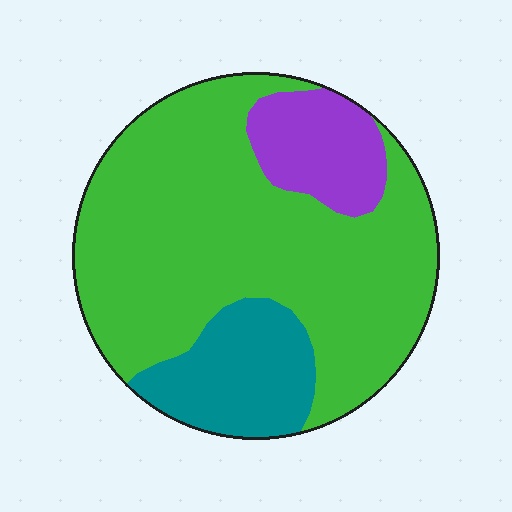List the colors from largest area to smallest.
From largest to smallest: green, teal, purple.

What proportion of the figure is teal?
Teal covers about 15% of the figure.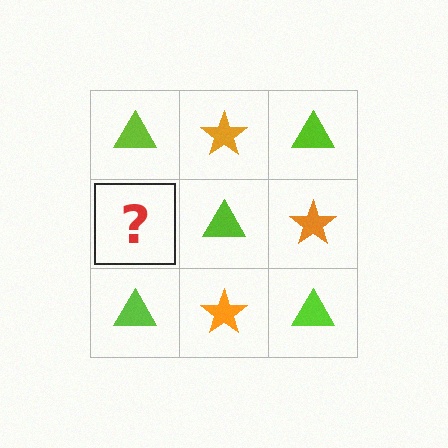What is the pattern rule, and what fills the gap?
The rule is that it alternates lime triangle and orange star in a checkerboard pattern. The gap should be filled with an orange star.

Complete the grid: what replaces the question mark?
The question mark should be replaced with an orange star.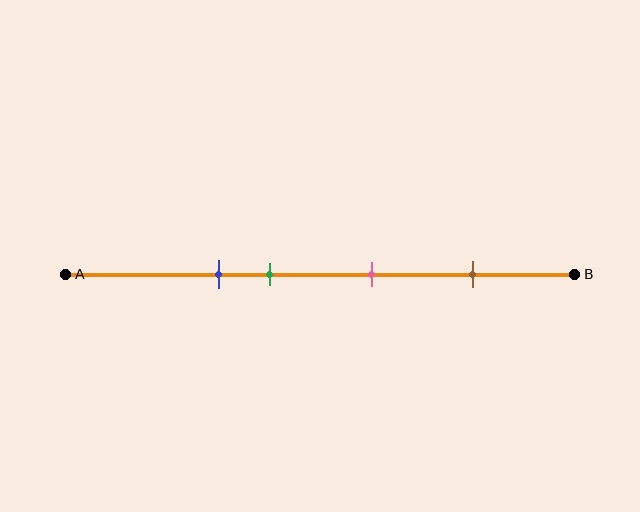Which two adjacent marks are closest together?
The blue and green marks are the closest adjacent pair.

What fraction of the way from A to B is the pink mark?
The pink mark is approximately 60% (0.6) of the way from A to B.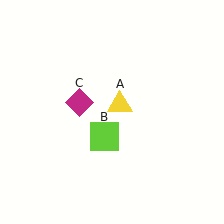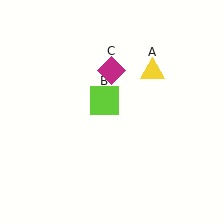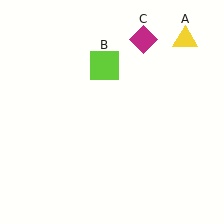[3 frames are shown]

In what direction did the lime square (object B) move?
The lime square (object B) moved up.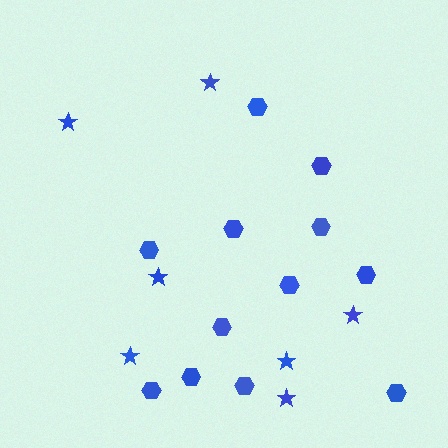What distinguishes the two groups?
There are 2 groups: one group of hexagons (12) and one group of stars (7).